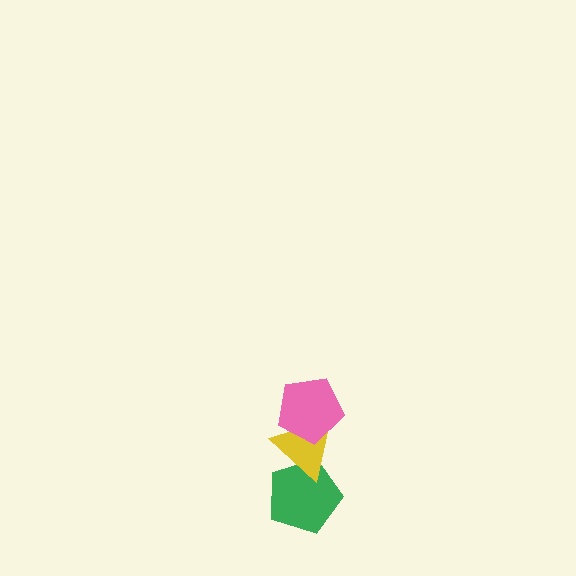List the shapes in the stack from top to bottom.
From top to bottom: the pink pentagon, the yellow triangle, the green pentagon.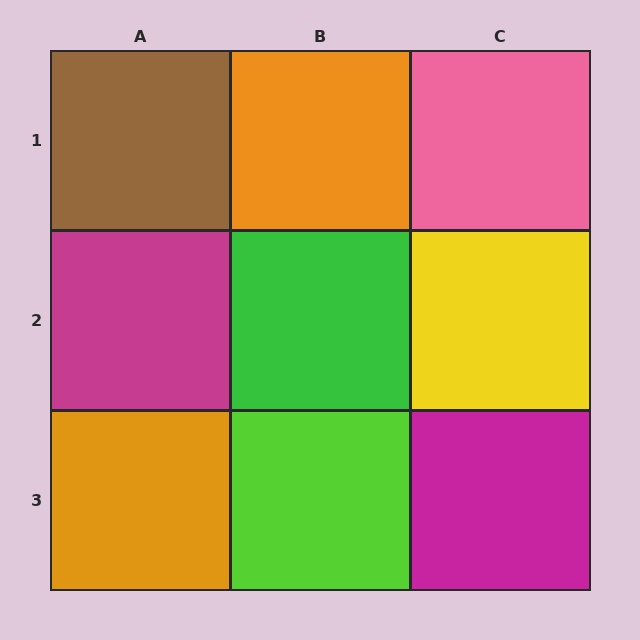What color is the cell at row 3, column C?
Magenta.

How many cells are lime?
1 cell is lime.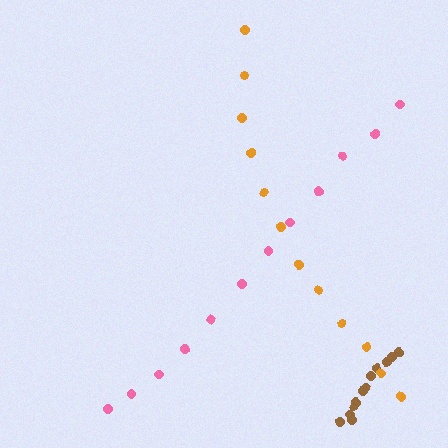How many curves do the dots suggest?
There are 3 distinct paths.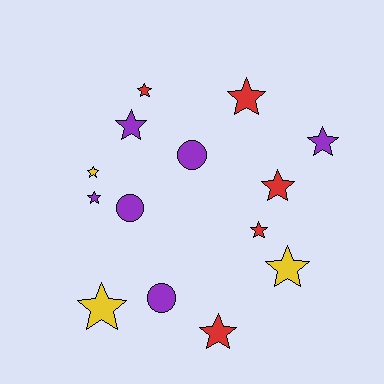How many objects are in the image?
There are 14 objects.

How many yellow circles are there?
There are no yellow circles.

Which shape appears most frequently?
Star, with 11 objects.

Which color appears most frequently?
Purple, with 6 objects.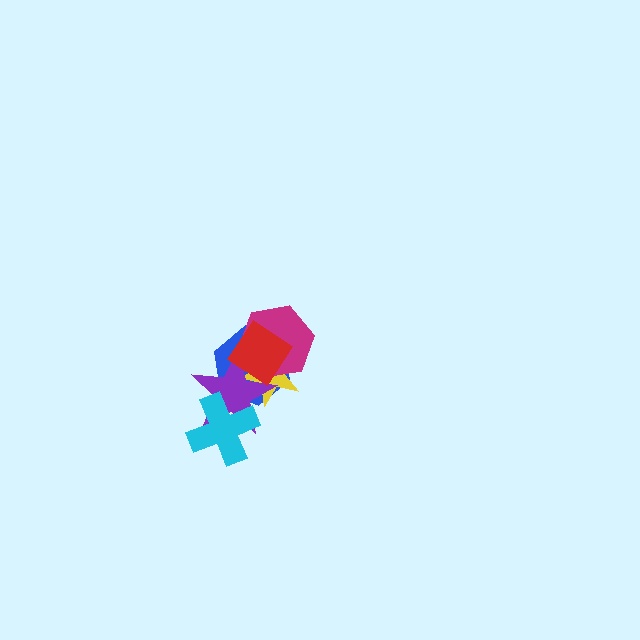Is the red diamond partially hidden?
No, no other shape covers it.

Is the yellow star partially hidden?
Yes, it is partially covered by another shape.